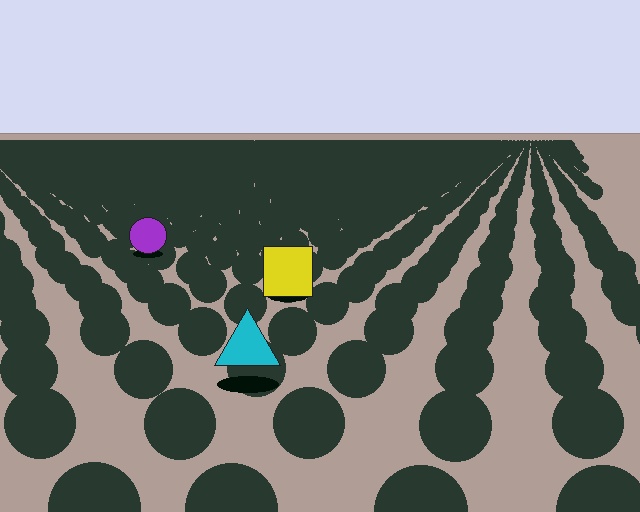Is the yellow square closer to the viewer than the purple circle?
Yes. The yellow square is closer — you can tell from the texture gradient: the ground texture is coarser near it.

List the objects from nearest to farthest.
From nearest to farthest: the cyan triangle, the yellow square, the purple circle.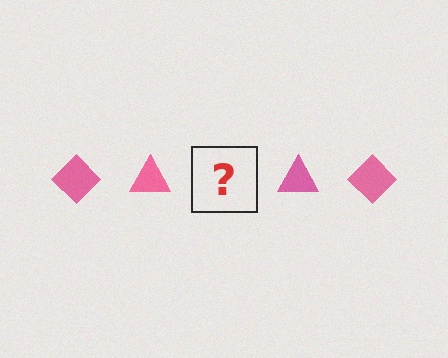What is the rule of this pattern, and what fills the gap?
The rule is that the pattern cycles through diamond, triangle shapes in pink. The gap should be filled with a pink diamond.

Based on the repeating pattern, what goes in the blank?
The blank should be a pink diamond.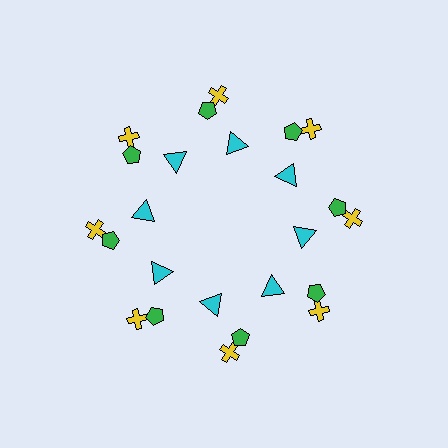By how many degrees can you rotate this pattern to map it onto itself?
The pattern maps onto itself every 45 degrees of rotation.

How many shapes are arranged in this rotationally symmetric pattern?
There are 24 shapes, arranged in 8 groups of 3.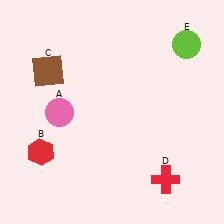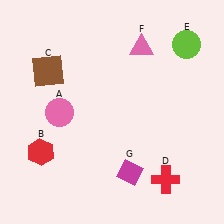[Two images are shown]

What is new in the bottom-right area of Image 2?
A magenta diamond (G) was added in the bottom-right area of Image 2.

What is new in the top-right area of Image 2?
A pink triangle (F) was added in the top-right area of Image 2.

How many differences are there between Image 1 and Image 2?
There are 2 differences between the two images.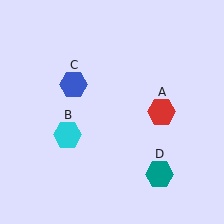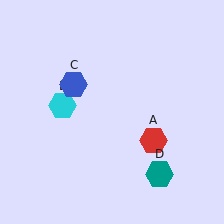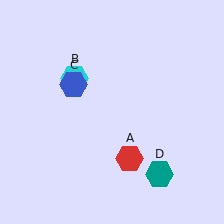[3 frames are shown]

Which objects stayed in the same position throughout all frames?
Blue hexagon (object C) and teal hexagon (object D) remained stationary.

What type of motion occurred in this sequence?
The red hexagon (object A), cyan hexagon (object B) rotated clockwise around the center of the scene.